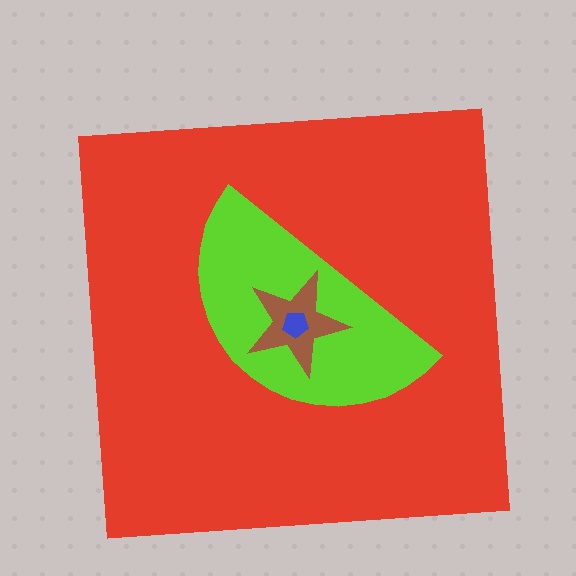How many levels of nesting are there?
4.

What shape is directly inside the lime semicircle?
The brown star.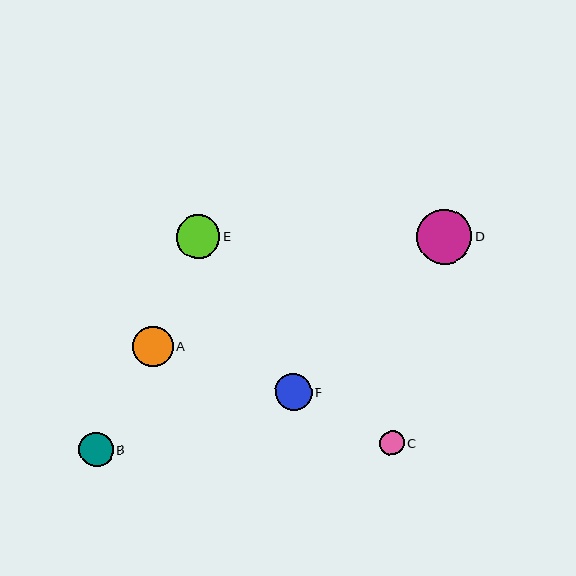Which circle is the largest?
Circle D is the largest with a size of approximately 55 pixels.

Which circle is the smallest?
Circle C is the smallest with a size of approximately 25 pixels.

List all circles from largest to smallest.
From largest to smallest: D, E, A, F, B, C.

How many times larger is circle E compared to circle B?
Circle E is approximately 1.3 times the size of circle B.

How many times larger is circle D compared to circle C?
Circle D is approximately 2.3 times the size of circle C.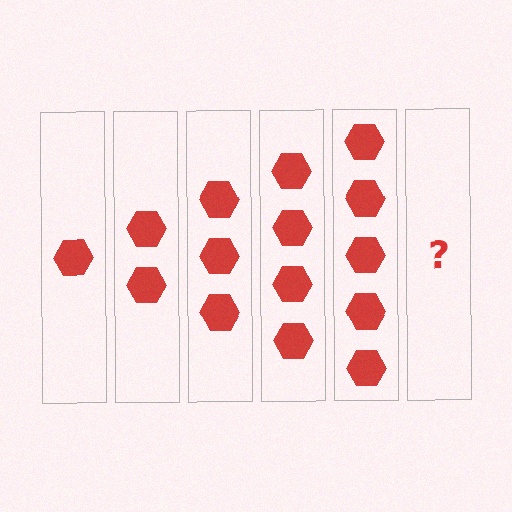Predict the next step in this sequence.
The next step is 6 hexagons.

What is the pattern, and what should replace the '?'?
The pattern is that each step adds one more hexagon. The '?' should be 6 hexagons.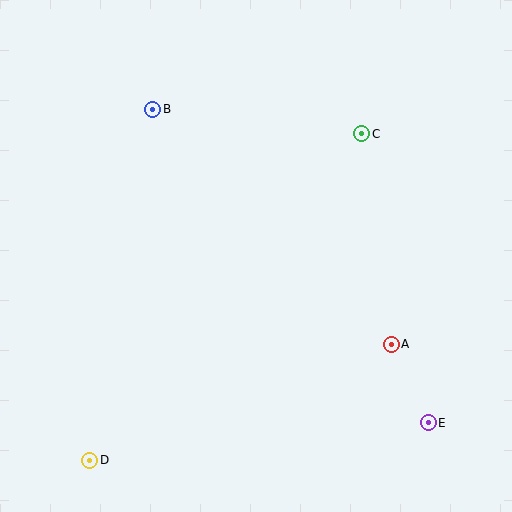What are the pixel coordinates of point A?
Point A is at (391, 344).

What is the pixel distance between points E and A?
The distance between E and A is 87 pixels.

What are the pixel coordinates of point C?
Point C is at (362, 134).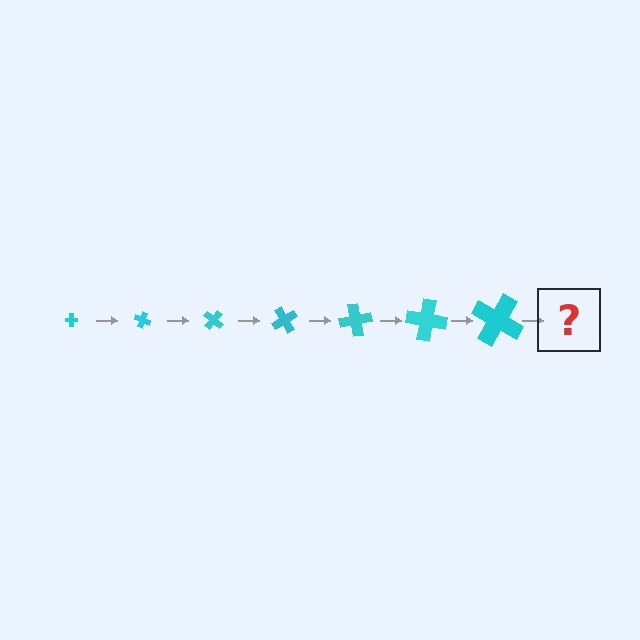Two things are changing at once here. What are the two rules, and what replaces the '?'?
The two rules are that the cross grows larger each step and it rotates 20 degrees each step. The '?' should be a cross, larger than the previous one and rotated 140 degrees from the start.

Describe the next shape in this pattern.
It should be a cross, larger than the previous one and rotated 140 degrees from the start.